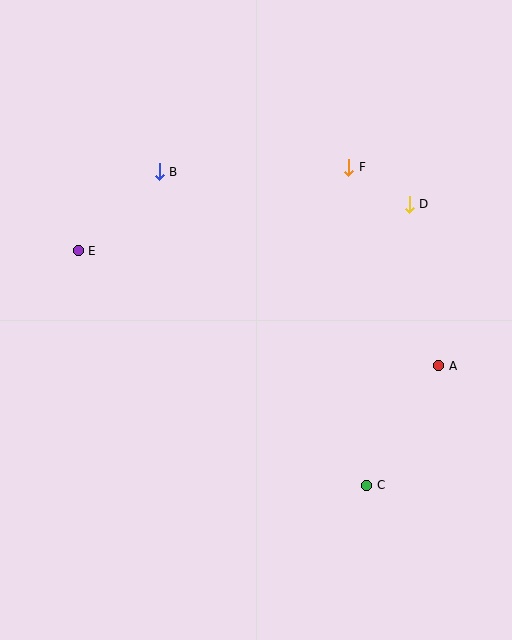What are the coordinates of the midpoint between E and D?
The midpoint between E and D is at (244, 228).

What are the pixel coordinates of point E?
Point E is at (78, 251).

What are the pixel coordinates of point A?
Point A is at (439, 366).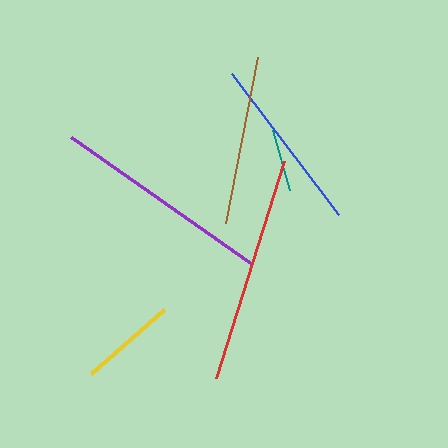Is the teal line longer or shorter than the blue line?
The blue line is longer than the teal line.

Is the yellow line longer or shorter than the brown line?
The brown line is longer than the yellow line.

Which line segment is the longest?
The red line is the longest at approximately 228 pixels.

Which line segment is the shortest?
The teal line is the shortest at approximately 63 pixels.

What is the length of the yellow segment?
The yellow segment is approximately 97 pixels long.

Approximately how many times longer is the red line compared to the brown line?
The red line is approximately 1.3 times the length of the brown line.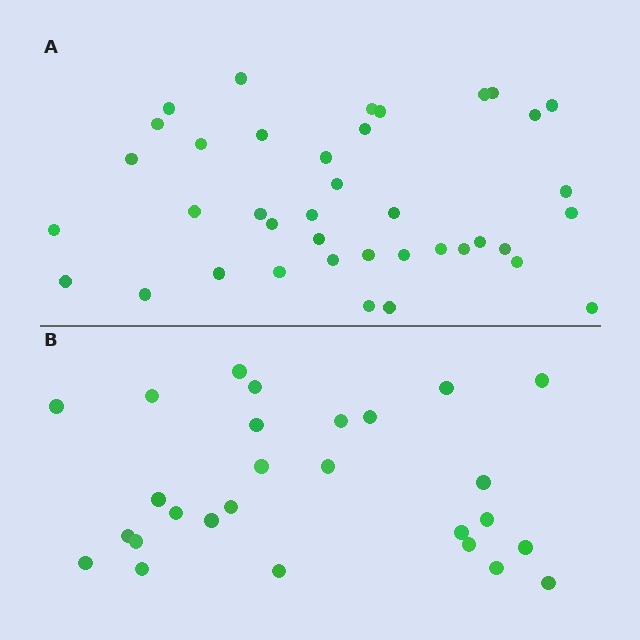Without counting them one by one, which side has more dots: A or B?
Region A (the top region) has more dots.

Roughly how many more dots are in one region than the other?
Region A has roughly 12 or so more dots than region B.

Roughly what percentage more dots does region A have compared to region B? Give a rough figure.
About 45% more.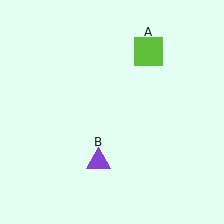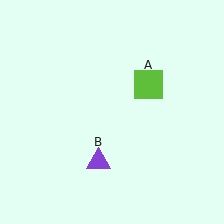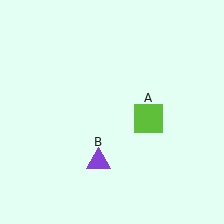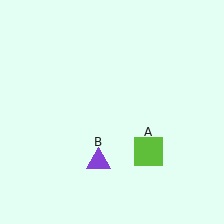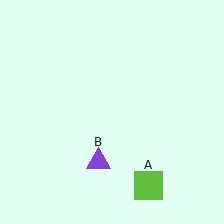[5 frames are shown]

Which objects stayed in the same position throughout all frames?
Purple triangle (object B) remained stationary.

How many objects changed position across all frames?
1 object changed position: lime square (object A).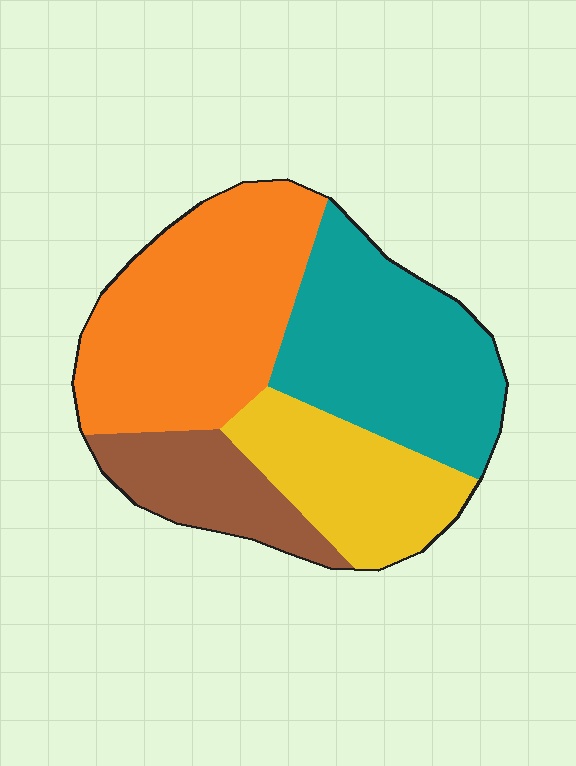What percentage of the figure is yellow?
Yellow covers 20% of the figure.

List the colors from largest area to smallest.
From largest to smallest: orange, teal, yellow, brown.